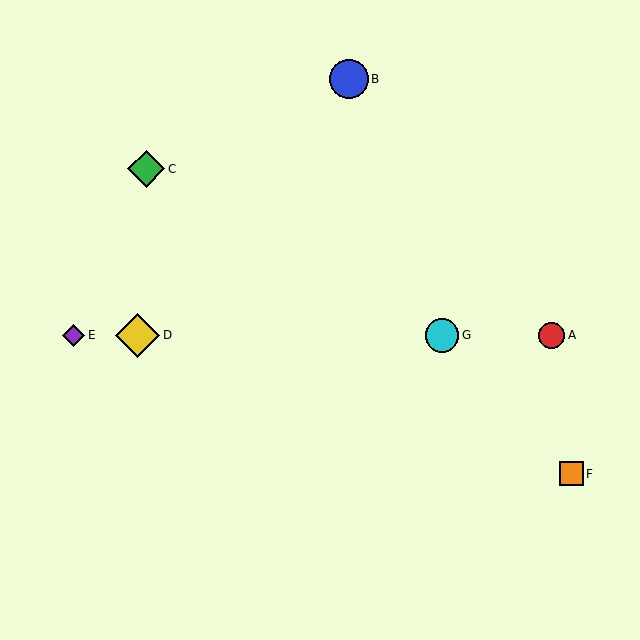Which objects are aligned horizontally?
Objects A, D, E, G are aligned horizontally.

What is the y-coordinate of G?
Object G is at y≈335.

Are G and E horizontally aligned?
Yes, both are at y≈335.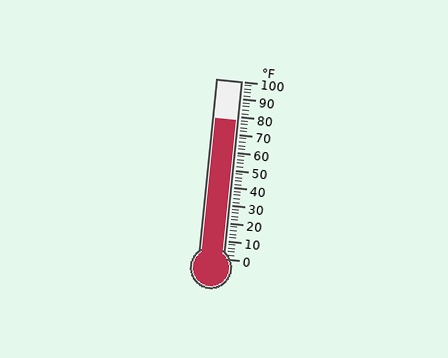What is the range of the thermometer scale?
The thermometer scale ranges from 0°F to 100°F.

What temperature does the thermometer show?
The thermometer shows approximately 78°F.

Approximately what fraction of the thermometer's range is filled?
The thermometer is filled to approximately 80% of its range.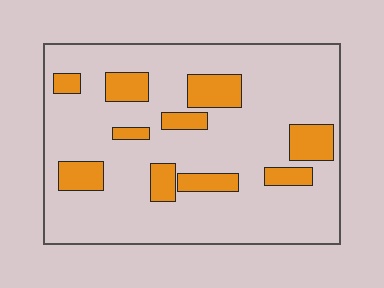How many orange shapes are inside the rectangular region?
10.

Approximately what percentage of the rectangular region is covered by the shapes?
Approximately 20%.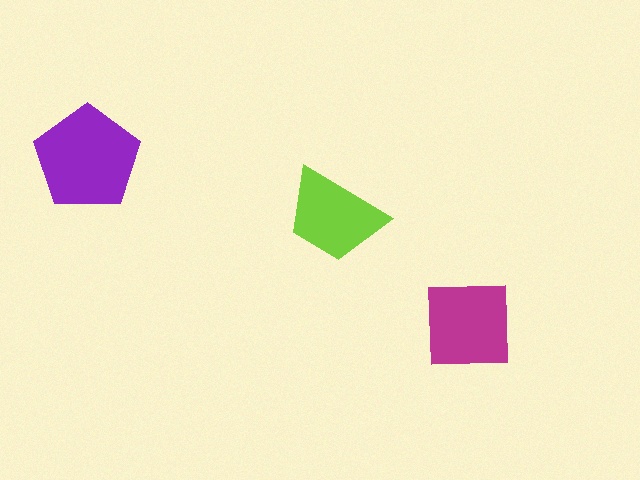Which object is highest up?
The purple pentagon is topmost.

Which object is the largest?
The purple pentagon.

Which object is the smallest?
The lime trapezoid.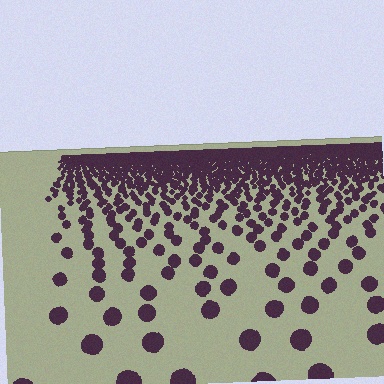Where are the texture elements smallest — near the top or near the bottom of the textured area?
Near the top.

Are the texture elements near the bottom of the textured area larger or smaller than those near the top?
Larger. Near the bottom, elements are closer to the viewer and appear at a bigger on-screen size.